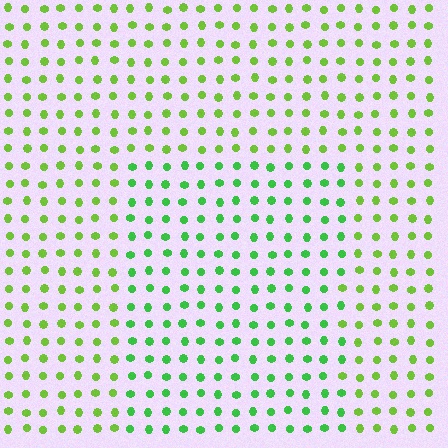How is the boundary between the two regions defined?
The boundary is defined purely by a slight shift in hue (about 30 degrees). Spacing, size, and orientation are identical on both sides.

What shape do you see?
I see a rectangle.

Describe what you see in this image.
The image is filled with small lime elements in a uniform arrangement. A rectangle-shaped region is visible where the elements are tinted to a slightly different hue, forming a subtle color boundary.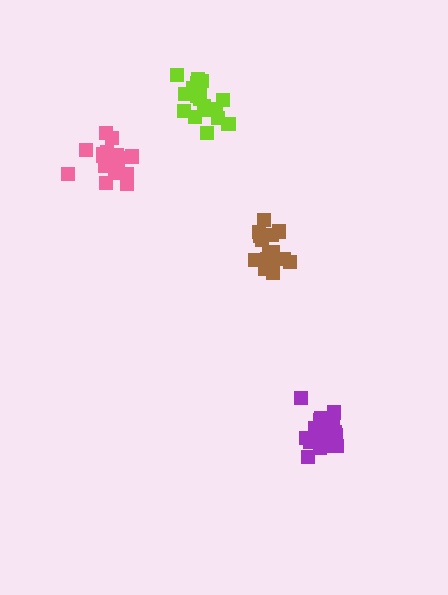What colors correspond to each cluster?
The clusters are colored: brown, lime, purple, pink.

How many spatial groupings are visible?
There are 4 spatial groupings.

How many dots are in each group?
Group 1: 16 dots, Group 2: 19 dots, Group 3: 19 dots, Group 4: 20 dots (74 total).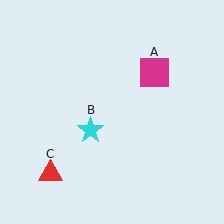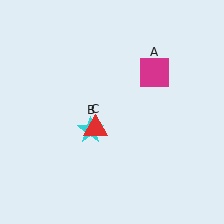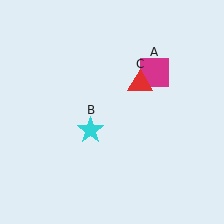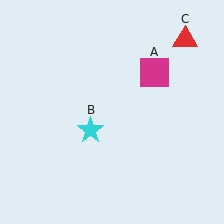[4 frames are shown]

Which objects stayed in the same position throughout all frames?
Magenta square (object A) and cyan star (object B) remained stationary.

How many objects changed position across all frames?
1 object changed position: red triangle (object C).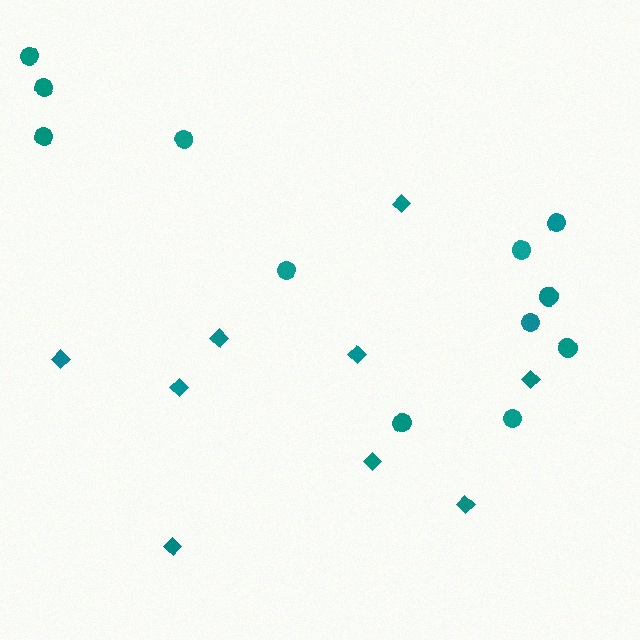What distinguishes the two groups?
There are 2 groups: one group of diamonds (9) and one group of circles (12).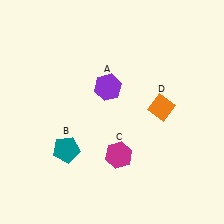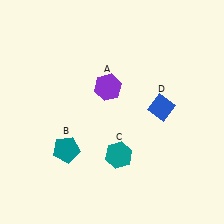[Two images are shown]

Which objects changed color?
C changed from magenta to teal. D changed from orange to blue.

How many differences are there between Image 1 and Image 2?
There are 2 differences between the two images.